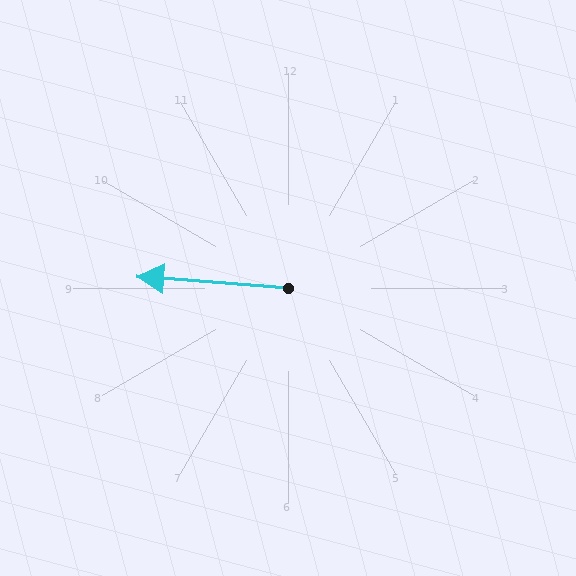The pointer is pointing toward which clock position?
Roughly 9 o'clock.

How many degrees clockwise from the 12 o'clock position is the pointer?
Approximately 274 degrees.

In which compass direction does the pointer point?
West.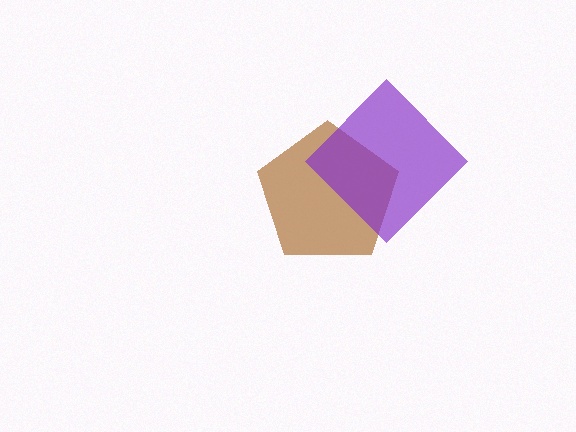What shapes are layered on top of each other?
The layered shapes are: a brown pentagon, a purple diamond.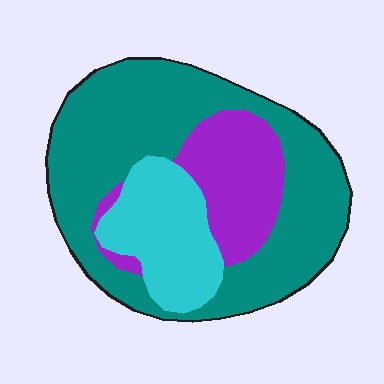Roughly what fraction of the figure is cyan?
Cyan covers 21% of the figure.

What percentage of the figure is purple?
Purple takes up less than a quarter of the figure.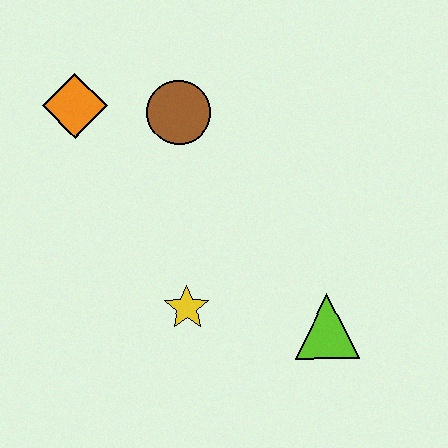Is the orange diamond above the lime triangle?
Yes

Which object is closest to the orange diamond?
The brown circle is closest to the orange diamond.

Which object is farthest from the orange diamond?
The lime triangle is farthest from the orange diamond.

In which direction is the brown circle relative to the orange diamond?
The brown circle is to the right of the orange diamond.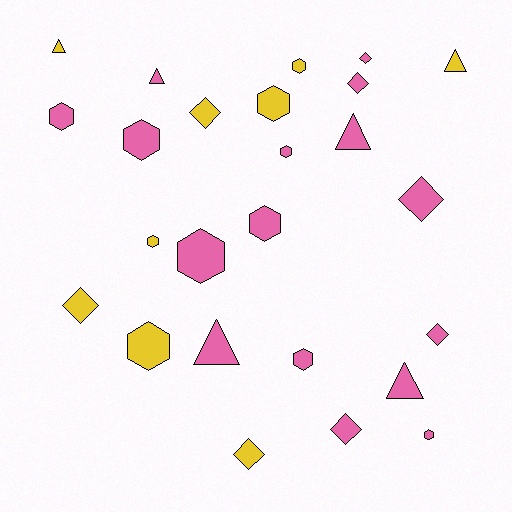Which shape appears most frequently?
Hexagon, with 11 objects.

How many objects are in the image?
There are 25 objects.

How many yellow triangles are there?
There are 2 yellow triangles.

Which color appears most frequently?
Pink, with 16 objects.